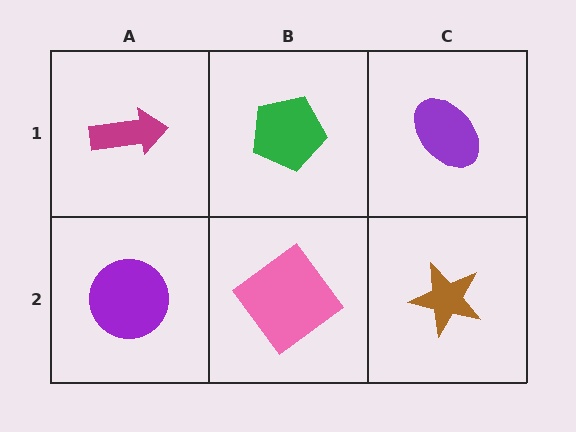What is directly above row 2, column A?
A magenta arrow.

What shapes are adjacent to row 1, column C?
A brown star (row 2, column C), a green pentagon (row 1, column B).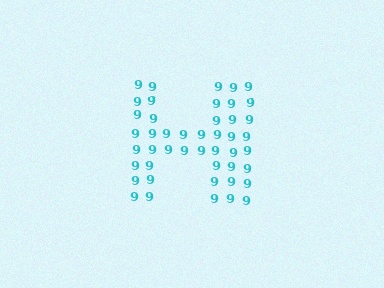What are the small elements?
The small elements are digit 9's.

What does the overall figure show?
The overall figure shows the letter H.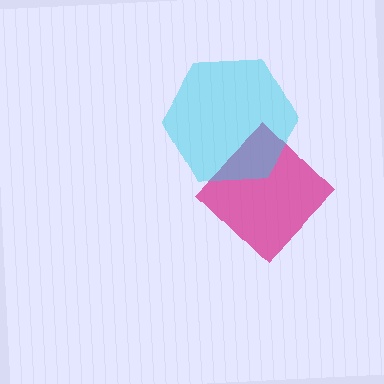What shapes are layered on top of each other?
The layered shapes are: a magenta diamond, a cyan hexagon.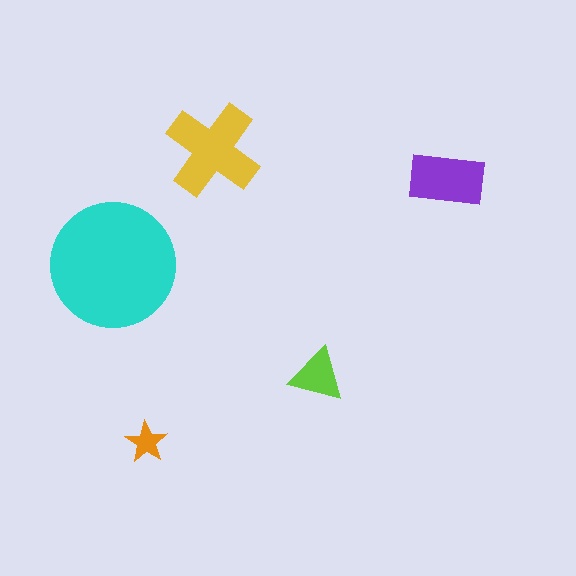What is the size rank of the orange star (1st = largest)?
5th.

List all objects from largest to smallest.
The cyan circle, the yellow cross, the purple rectangle, the lime triangle, the orange star.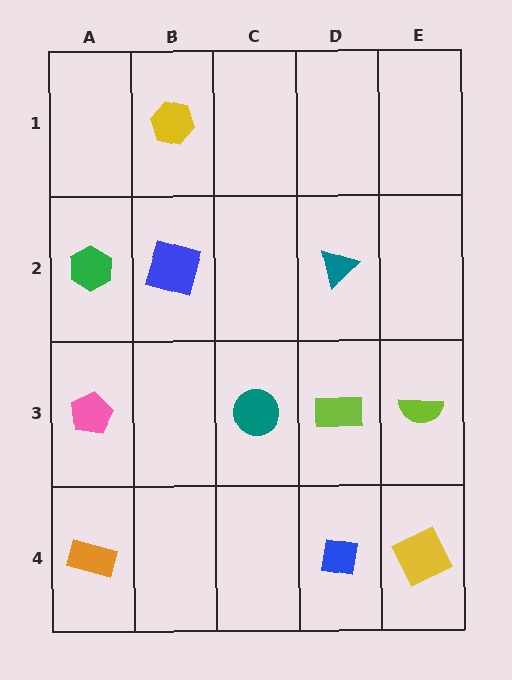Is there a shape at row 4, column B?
No, that cell is empty.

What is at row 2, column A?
A green hexagon.